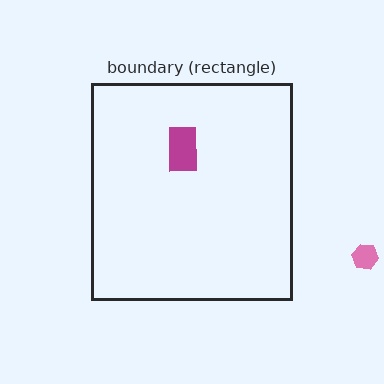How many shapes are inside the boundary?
1 inside, 1 outside.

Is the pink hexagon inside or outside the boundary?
Outside.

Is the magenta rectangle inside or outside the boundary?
Inside.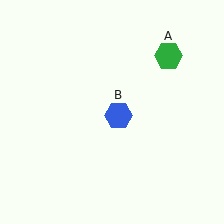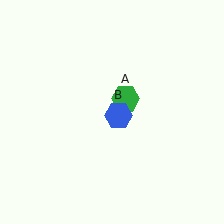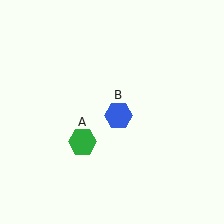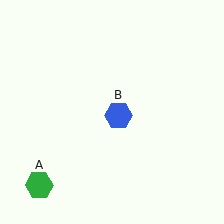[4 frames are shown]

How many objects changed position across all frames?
1 object changed position: green hexagon (object A).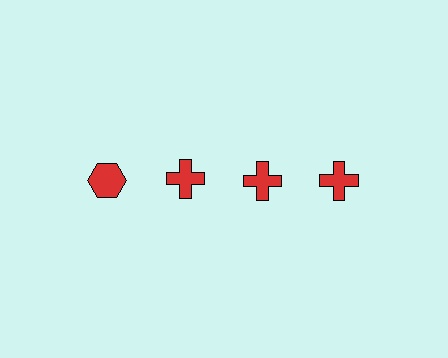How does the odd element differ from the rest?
It has a different shape: hexagon instead of cross.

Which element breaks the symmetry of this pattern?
The red hexagon in the top row, leftmost column breaks the symmetry. All other shapes are red crosses.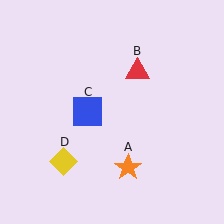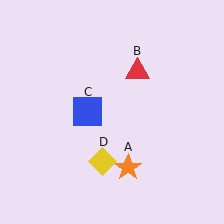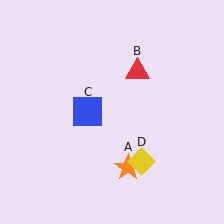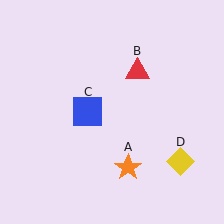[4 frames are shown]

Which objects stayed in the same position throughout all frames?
Orange star (object A) and red triangle (object B) and blue square (object C) remained stationary.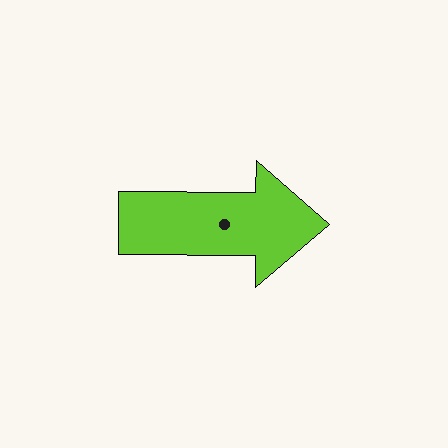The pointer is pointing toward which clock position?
Roughly 3 o'clock.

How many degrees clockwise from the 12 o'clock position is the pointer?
Approximately 90 degrees.